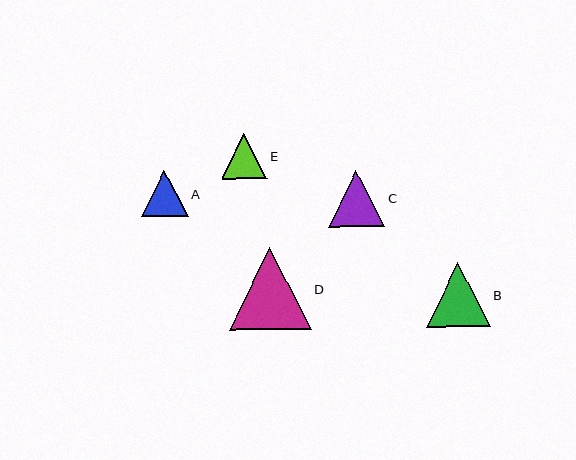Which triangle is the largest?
Triangle D is the largest with a size of approximately 82 pixels.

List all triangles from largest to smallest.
From largest to smallest: D, B, C, A, E.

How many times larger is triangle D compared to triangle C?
Triangle D is approximately 1.5 times the size of triangle C.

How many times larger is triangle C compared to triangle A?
Triangle C is approximately 1.2 times the size of triangle A.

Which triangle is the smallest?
Triangle E is the smallest with a size of approximately 46 pixels.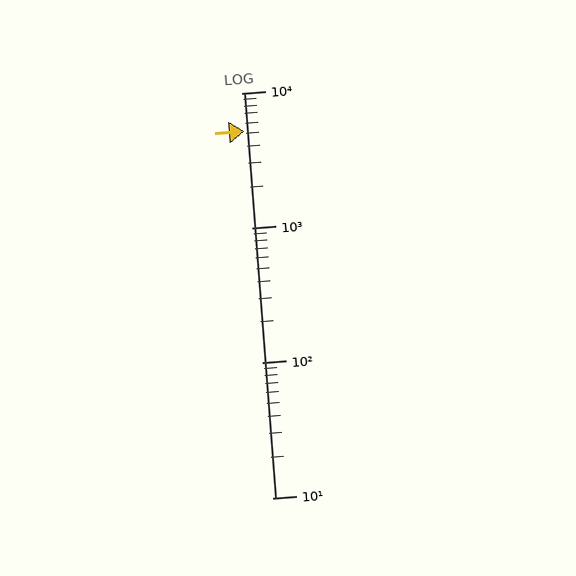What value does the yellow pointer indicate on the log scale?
The pointer indicates approximately 5200.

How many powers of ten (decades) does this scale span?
The scale spans 3 decades, from 10 to 10000.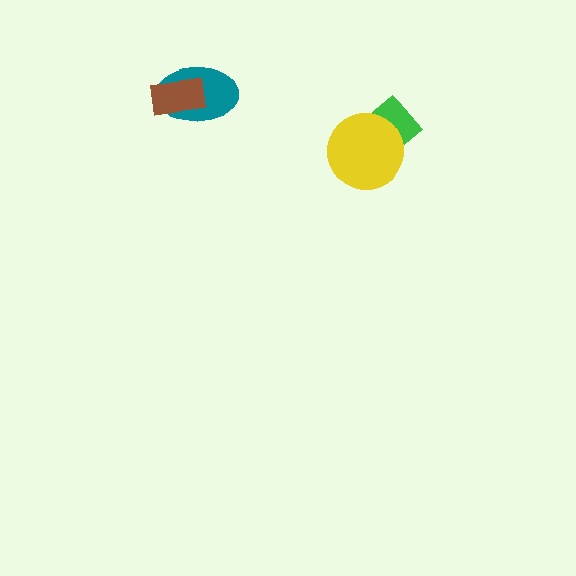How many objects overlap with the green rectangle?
1 object overlaps with the green rectangle.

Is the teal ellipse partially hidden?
Yes, it is partially covered by another shape.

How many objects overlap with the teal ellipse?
1 object overlaps with the teal ellipse.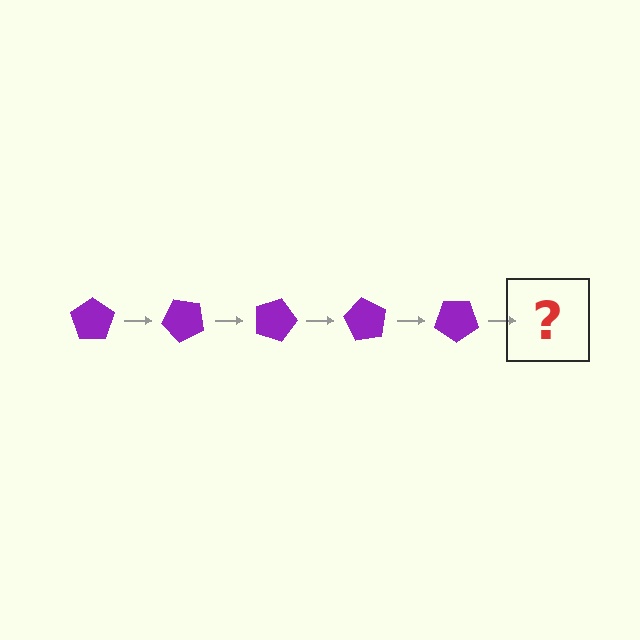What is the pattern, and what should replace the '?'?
The pattern is that the pentagon rotates 45 degrees each step. The '?' should be a purple pentagon rotated 225 degrees.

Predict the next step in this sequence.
The next step is a purple pentagon rotated 225 degrees.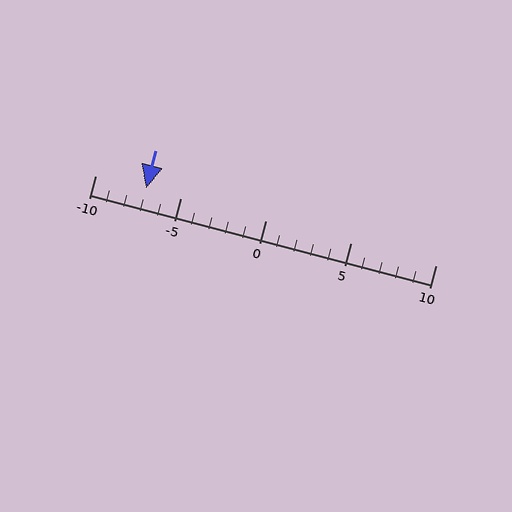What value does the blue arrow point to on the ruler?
The blue arrow points to approximately -7.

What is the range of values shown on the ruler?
The ruler shows values from -10 to 10.